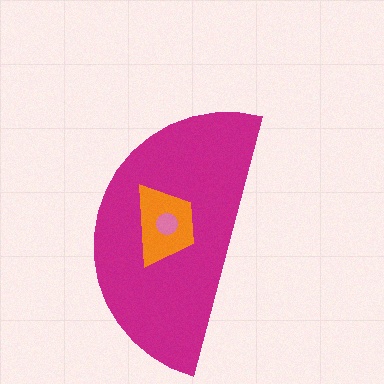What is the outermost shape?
The magenta semicircle.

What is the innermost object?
The pink circle.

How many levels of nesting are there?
3.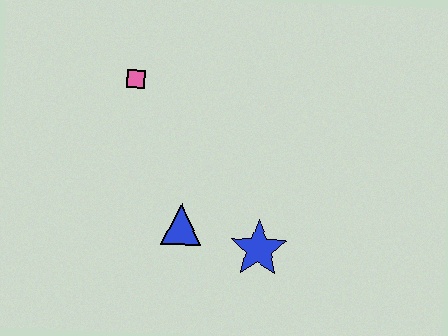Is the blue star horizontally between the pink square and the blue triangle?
No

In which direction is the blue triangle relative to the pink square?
The blue triangle is below the pink square.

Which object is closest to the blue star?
The blue triangle is closest to the blue star.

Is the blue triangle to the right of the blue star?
No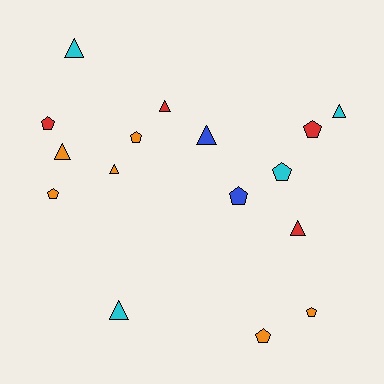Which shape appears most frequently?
Pentagon, with 8 objects.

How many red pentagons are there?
There are 2 red pentagons.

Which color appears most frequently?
Orange, with 6 objects.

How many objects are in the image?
There are 16 objects.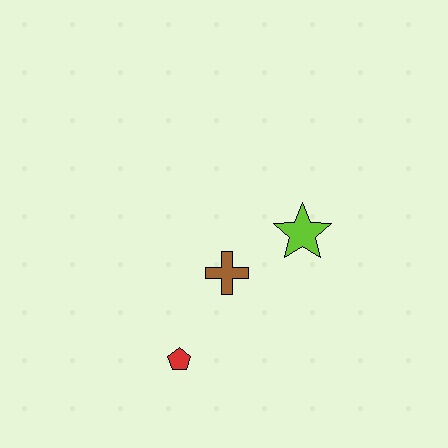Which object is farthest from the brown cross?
The red pentagon is farthest from the brown cross.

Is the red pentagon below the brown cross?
Yes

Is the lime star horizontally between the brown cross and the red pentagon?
No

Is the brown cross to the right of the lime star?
No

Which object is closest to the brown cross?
The lime star is closest to the brown cross.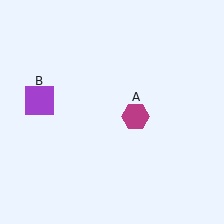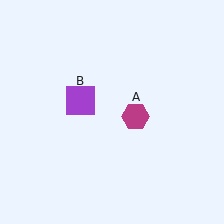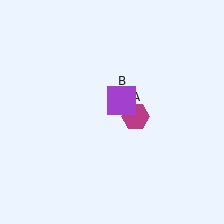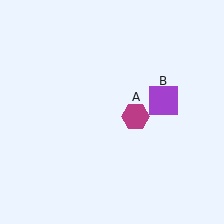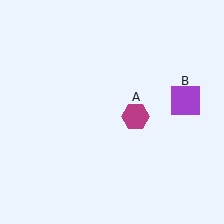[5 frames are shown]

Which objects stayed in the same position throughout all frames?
Magenta hexagon (object A) remained stationary.